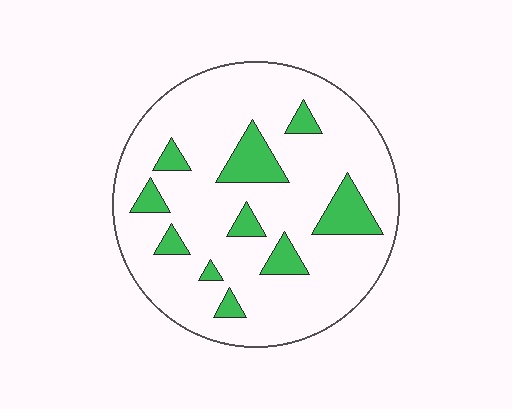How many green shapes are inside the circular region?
10.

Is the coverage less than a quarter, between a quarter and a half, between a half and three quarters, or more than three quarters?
Less than a quarter.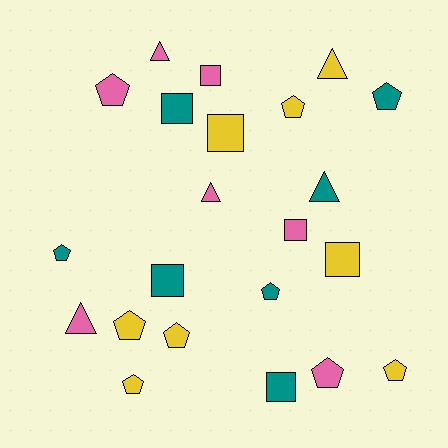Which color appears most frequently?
Yellow, with 8 objects.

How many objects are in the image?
There are 22 objects.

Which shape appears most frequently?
Pentagon, with 10 objects.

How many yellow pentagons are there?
There are 5 yellow pentagons.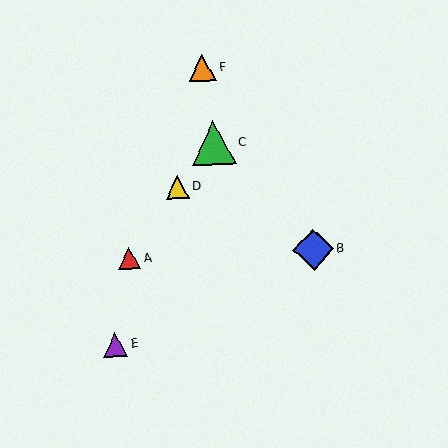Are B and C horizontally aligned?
No, B is at y≈250 and C is at y≈143.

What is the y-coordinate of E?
Object E is at y≈345.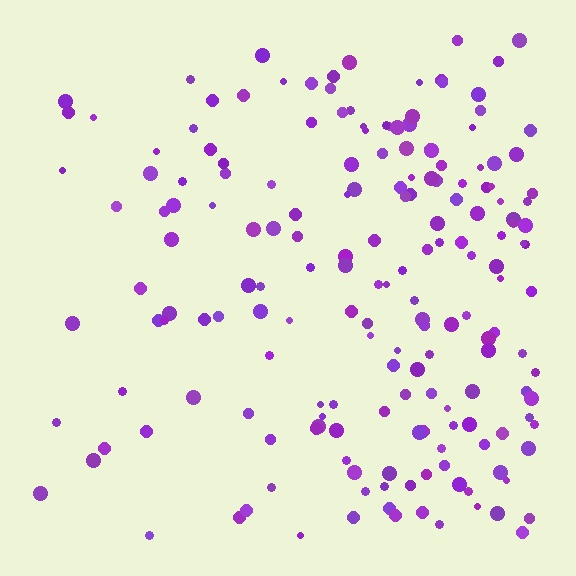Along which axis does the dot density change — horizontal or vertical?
Horizontal.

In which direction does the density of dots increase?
From left to right, with the right side densest.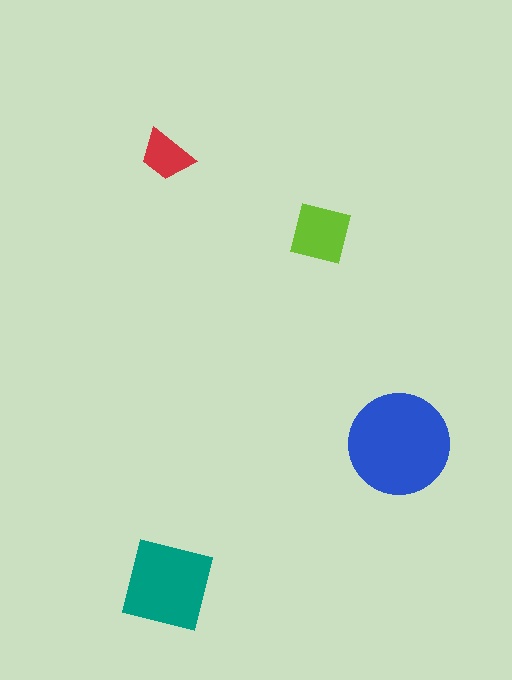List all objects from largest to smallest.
The blue circle, the teal square, the lime square, the red trapezoid.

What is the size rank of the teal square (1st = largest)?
2nd.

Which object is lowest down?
The teal square is bottommost.